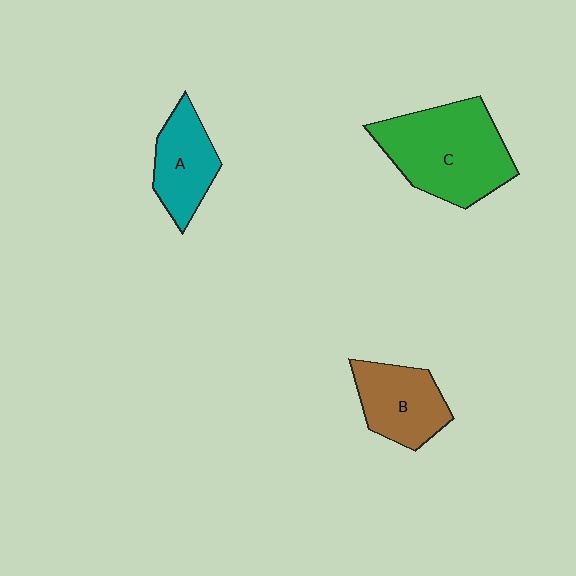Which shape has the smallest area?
Shape A (teal).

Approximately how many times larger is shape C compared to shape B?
Approximately 1.7 times.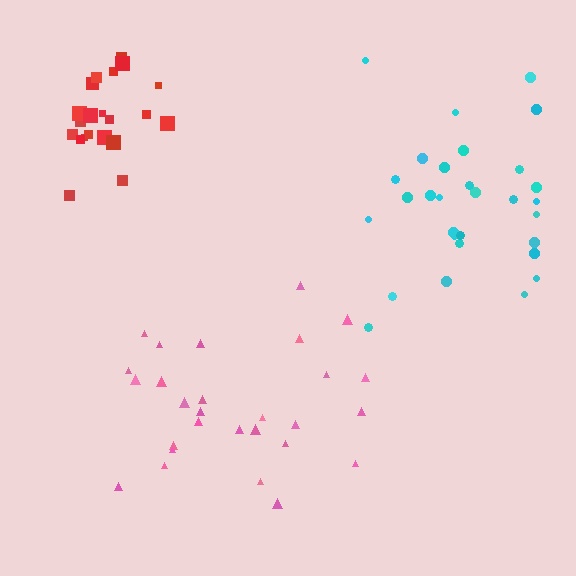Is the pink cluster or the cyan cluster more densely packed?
Cyan.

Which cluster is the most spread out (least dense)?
Pink.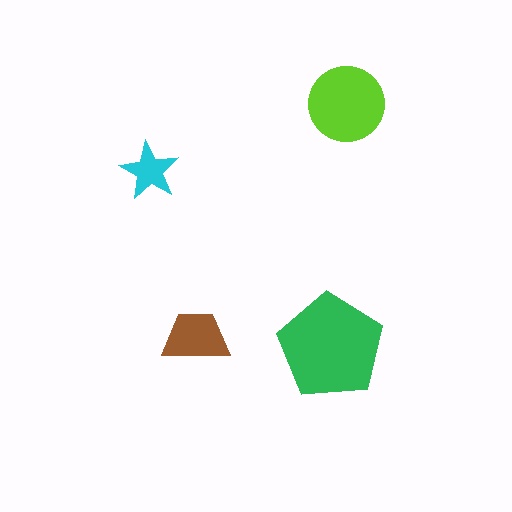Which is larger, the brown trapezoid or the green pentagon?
The green pentagon.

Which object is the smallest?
The cyan star.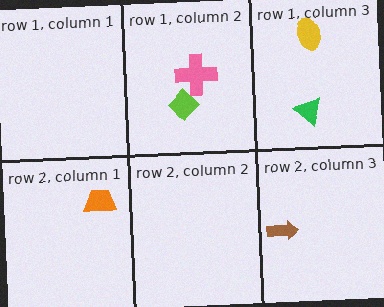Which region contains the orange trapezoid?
The row 2, column 1 region.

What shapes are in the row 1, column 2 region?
The pink cross, the lime diamond.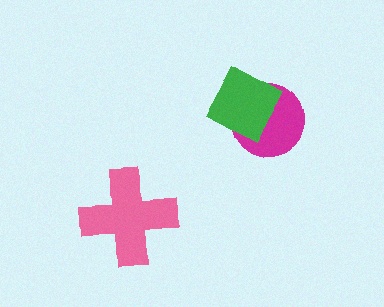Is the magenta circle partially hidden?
Yes, it is partially covered by another shape.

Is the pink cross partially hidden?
No, no other shape covers it.